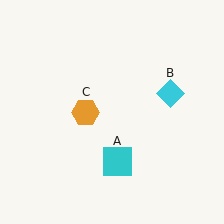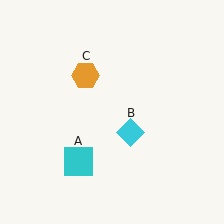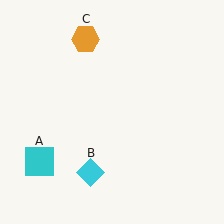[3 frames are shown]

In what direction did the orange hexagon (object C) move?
The orange hexagon (object C) moved up.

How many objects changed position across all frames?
3 objects changed position: cyan square (object A), cyan diamond (object B), orange hexagon (object C).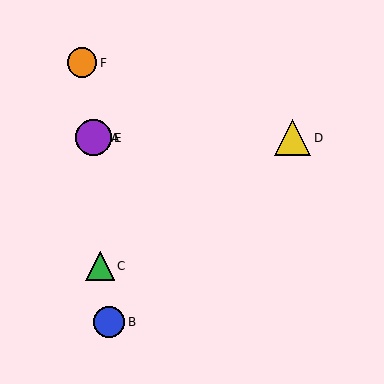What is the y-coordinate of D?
Object D is at y≈138.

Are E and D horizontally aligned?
Yes, both are at y≈138.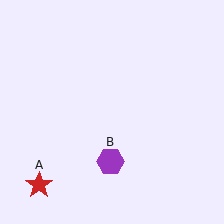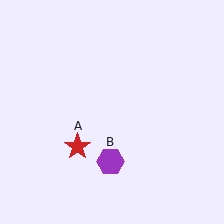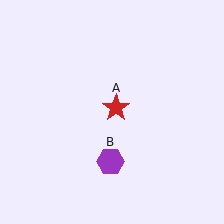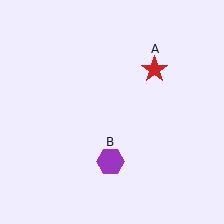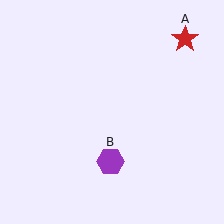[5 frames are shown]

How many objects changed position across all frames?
1 object changed position: red star (object A).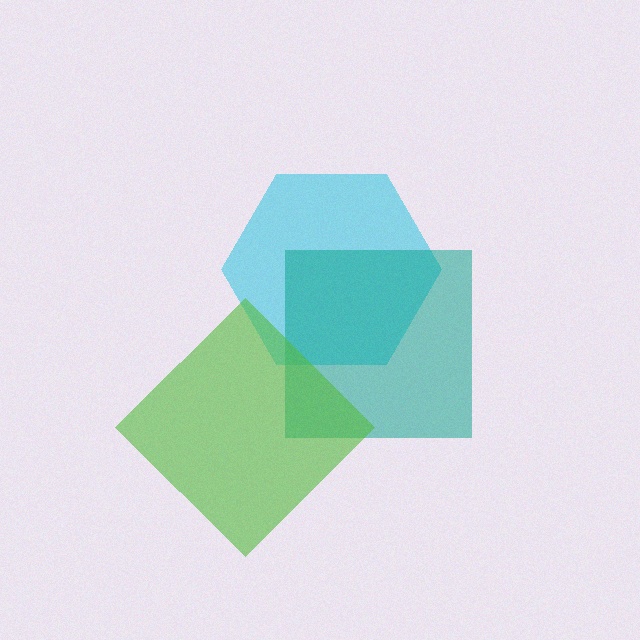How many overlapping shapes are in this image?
There are 3 overlapping shapes in the image.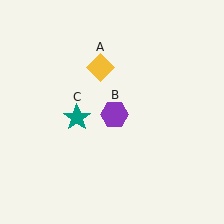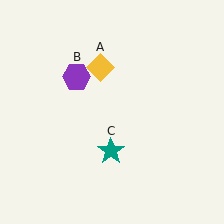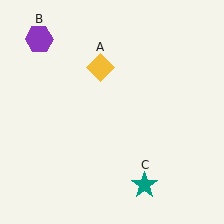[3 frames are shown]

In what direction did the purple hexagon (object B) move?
The purple hexagon (object B) moved up and to the left.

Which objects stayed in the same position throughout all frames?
Yellow diamond (object A) remained stationary.